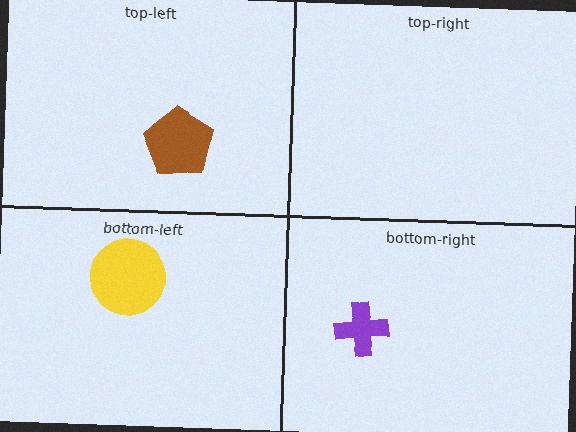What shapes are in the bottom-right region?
The purple cross.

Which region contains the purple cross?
The bottom-right region.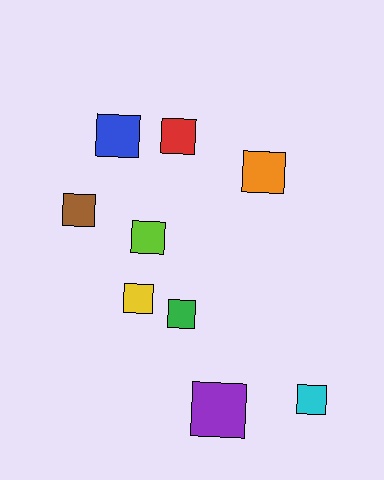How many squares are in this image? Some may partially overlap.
There are 9 squares.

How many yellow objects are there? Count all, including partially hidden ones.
There is 1 yellow object.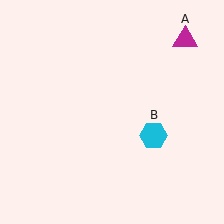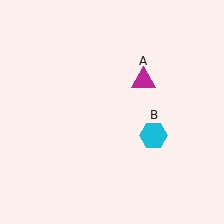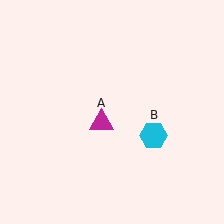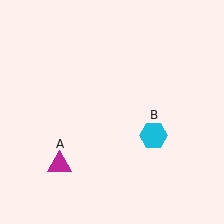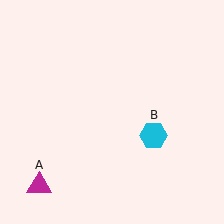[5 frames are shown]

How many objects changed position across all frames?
1 object changed position: magenta triangle (object A).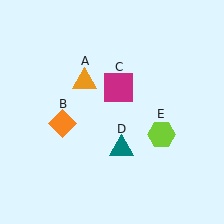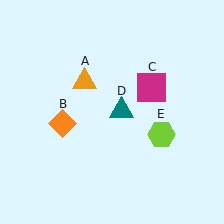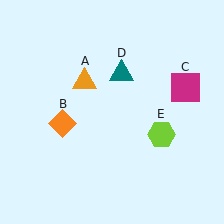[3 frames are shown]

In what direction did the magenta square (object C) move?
The magenta square (object C) moved right.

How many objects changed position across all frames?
2 objects changed position: magenta square (object C), teal triangle (object D).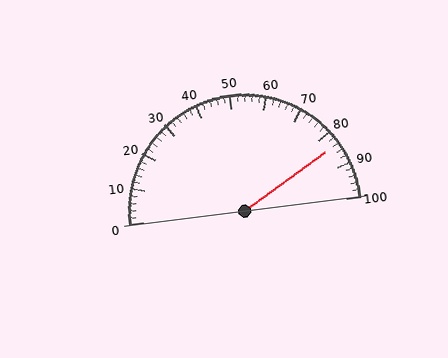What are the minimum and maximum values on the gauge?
The gauge ranges from 0 to 100.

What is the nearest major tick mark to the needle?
The nearest major tick mark is 80.